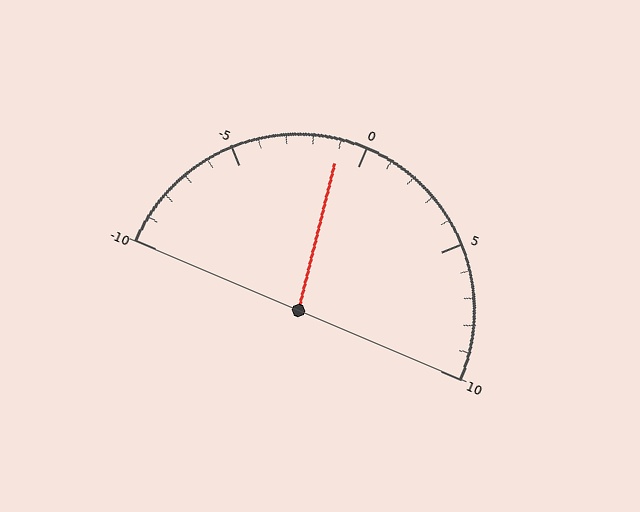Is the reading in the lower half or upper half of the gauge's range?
The reading is in the lower half of the range (-10 to 10).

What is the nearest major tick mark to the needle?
The nearest major tick mark is 0.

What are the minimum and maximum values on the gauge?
The gauge ranges from -10 to 10.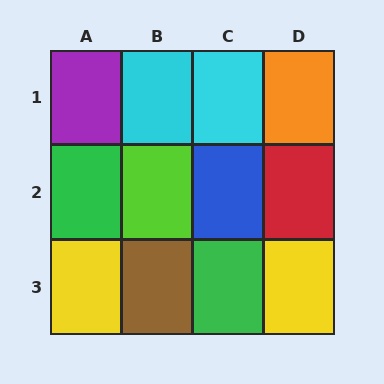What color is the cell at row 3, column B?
Brown.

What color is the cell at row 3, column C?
Green.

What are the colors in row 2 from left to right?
Green, lime, blue, red.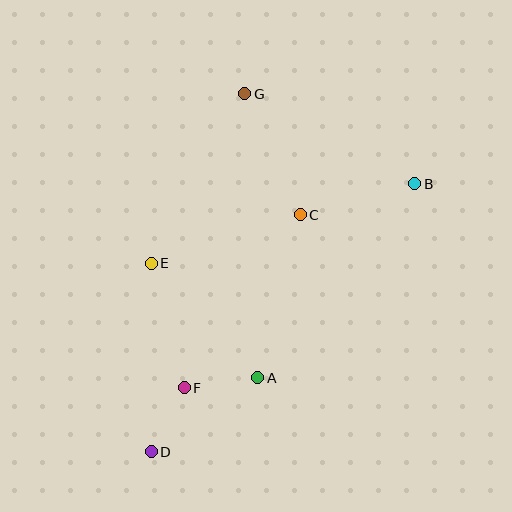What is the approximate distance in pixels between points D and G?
The distance between D and G is approximately 370 pixels.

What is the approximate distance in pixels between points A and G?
The distance between A and G is approximately 284 pixels.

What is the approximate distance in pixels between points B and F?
The distance between B and F is approximately 308 pixels.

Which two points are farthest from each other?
Points B and D are farthest from each other.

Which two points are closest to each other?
Points D and F are closest to each other.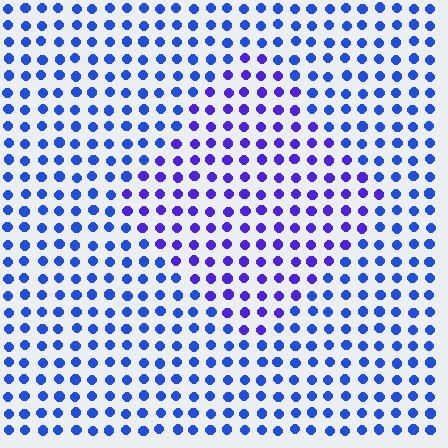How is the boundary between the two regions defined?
The boundary is defined purely by a slight shift in hue (about 29 degrees). Spacing, size, and orientation are identical on both sides.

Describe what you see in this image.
The image is filled with small blue elements in a uniform arrangement. A diamond-shaped region is visible where the elements are tinted to a slightly different hue, forming a subtle color boundary.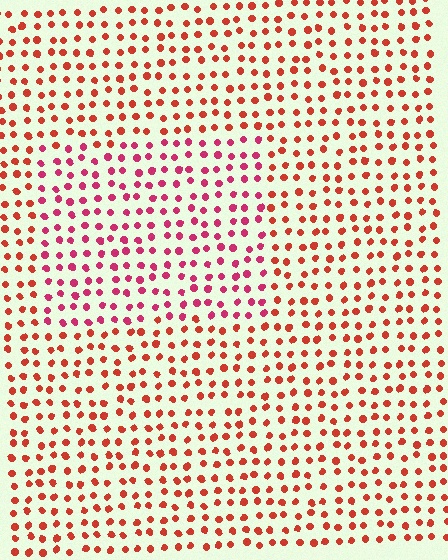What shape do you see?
I see a rectangle.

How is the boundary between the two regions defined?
The boundary is defined purely by a slight shift in hue (about 30 degrees). Spacing, size, and orientation are identical on both sides.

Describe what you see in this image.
The image is filled with small red elements in a uniform arrangement. A rectangle-shaped region is visible where the elements are tinted to a slightly different hue, forming a subtle color boundary.